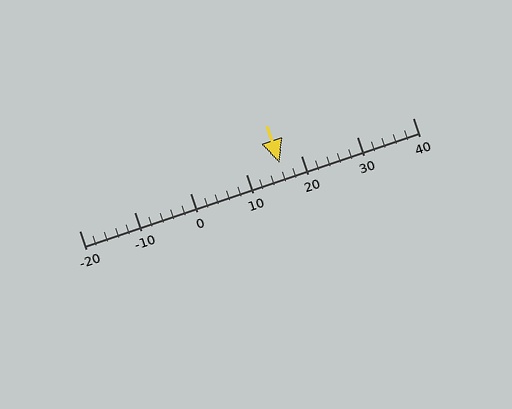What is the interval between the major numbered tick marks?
The major tick marks are spaced 10 units apart.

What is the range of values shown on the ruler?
The ruler shows values from -20 to 40.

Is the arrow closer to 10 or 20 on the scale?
The arrow is closer to 20.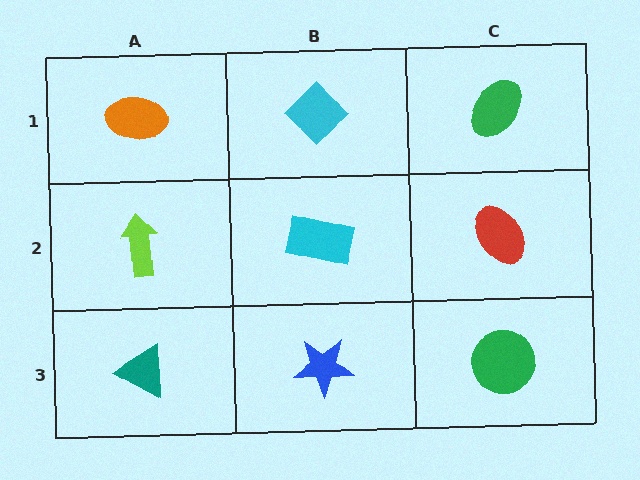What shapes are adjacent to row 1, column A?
A lime arrow (row 2, column A), a cyan diamond (row 1, column B).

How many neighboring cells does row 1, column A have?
2.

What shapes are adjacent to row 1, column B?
A cyan rectangle (row 2, column B), an orange ellipse (row 1, column A), a green ellipse (row 1, column C).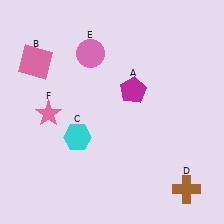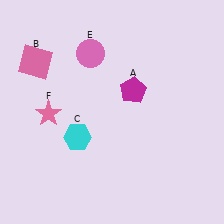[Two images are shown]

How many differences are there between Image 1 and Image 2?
There is 1 difference between the two images.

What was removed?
The brown cross (D) was removed in Image 2.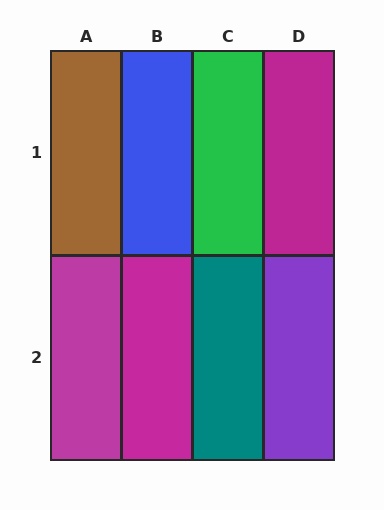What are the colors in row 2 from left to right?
Magenta, magenta, teal, purple.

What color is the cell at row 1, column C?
Green.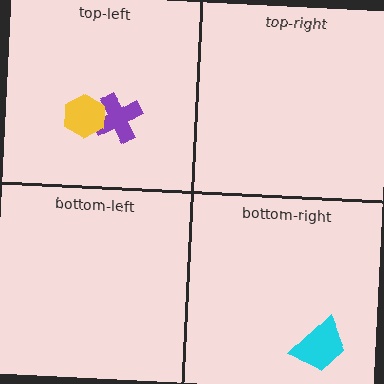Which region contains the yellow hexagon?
The top-left region.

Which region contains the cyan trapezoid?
The bottom-right region.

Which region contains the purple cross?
The top-left region.